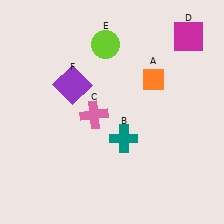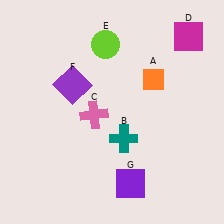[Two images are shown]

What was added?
A purple square (G) was added in Image 2.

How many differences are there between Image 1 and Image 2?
There is 1 difference between the two images.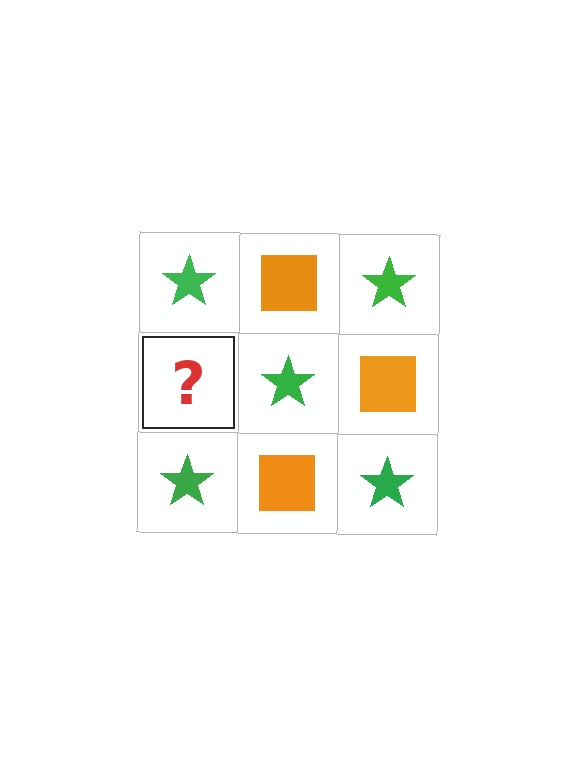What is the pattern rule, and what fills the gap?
The rule is that it alternates green star and orange square in a checkerboard pattern. The gap should be filled with an orange square.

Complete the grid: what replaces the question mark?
The question mark should be replaced with an orange square.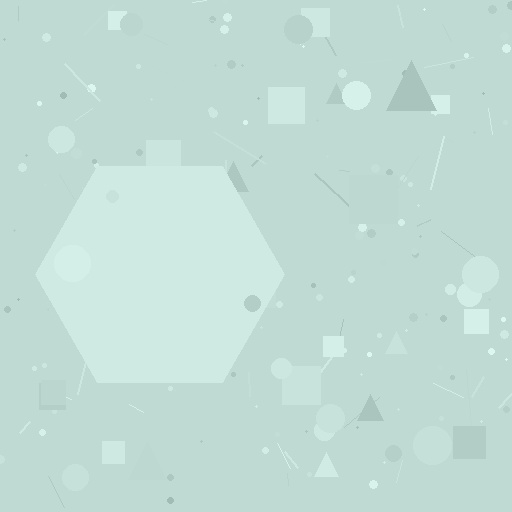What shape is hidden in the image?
A hexagon is hidden in the image.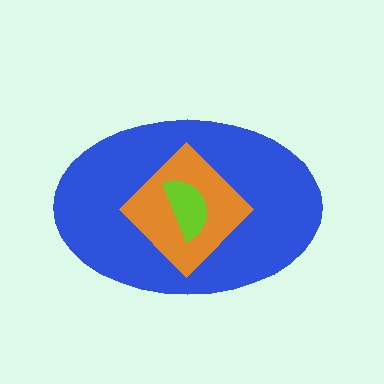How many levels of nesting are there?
3.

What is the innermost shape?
The lime semicircle.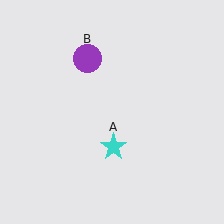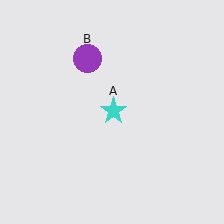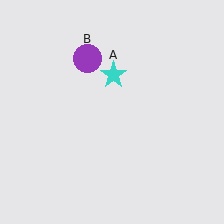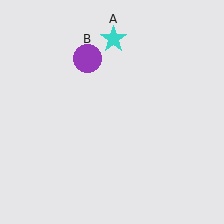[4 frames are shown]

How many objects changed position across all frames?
1 object changed position: cyan star (object A).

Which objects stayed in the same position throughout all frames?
Purple circle (object B) remained stationary.